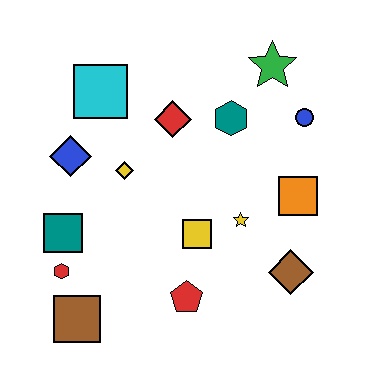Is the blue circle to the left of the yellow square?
No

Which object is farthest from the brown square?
The green star is farthest from the brown square.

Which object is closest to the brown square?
The red hexagon is closest to the brown square.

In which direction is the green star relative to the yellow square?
The green star is above the yellow square.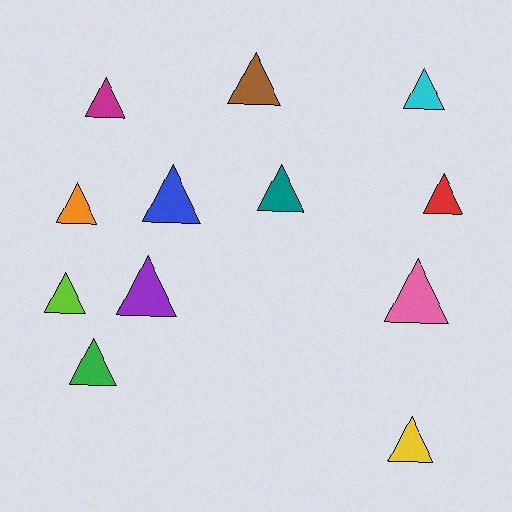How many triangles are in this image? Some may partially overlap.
There are 12 triangles.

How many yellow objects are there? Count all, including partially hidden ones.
There is 1 yellow object.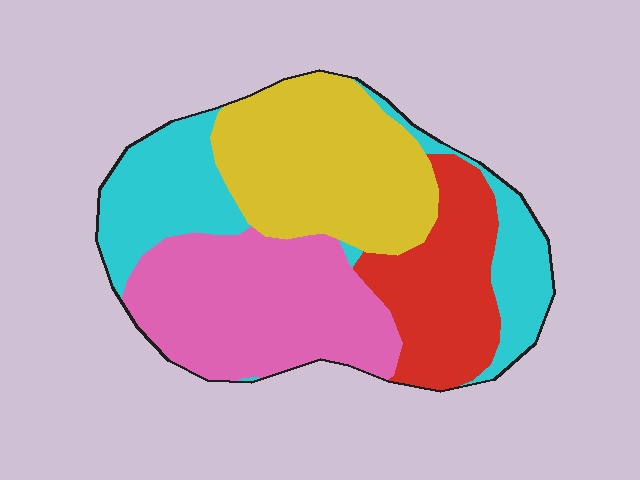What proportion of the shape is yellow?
Yellow takes up about one quarter (1/4) of the shape.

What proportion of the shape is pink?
Pink covers roughly 30% of the shape.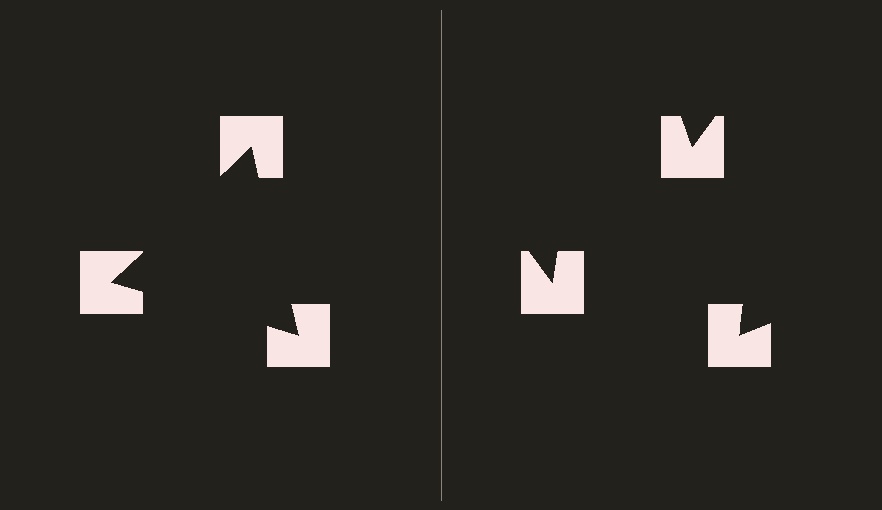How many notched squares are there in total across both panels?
6 — 3 on each side.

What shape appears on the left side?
An illusory triangle.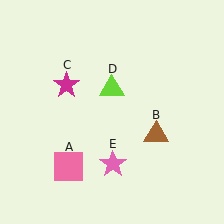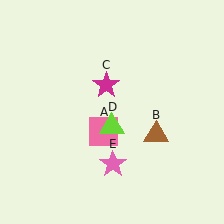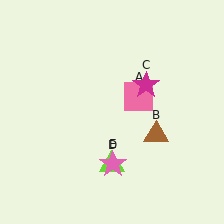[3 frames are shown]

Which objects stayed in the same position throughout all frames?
Brown triangle (object B) and pink star (object E) remained stationary.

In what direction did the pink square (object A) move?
The pink square (object A) moved up and to the right.